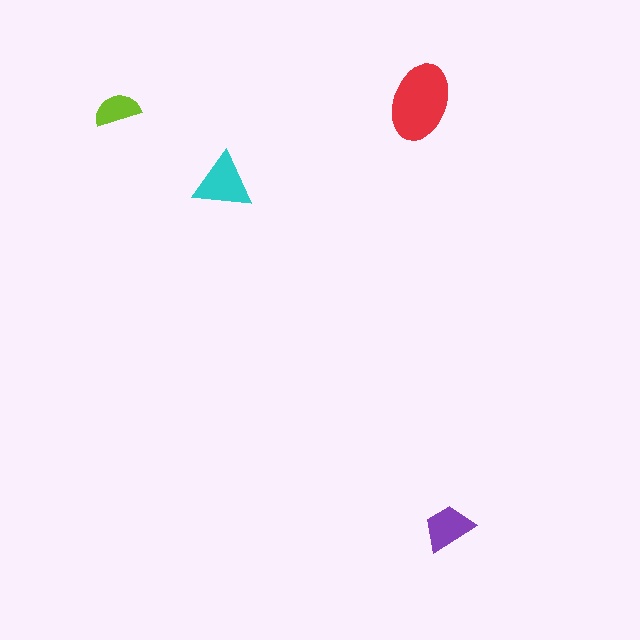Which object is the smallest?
The lime semicircle.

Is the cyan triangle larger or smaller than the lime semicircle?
Larger.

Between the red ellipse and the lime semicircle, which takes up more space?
The red ellipse.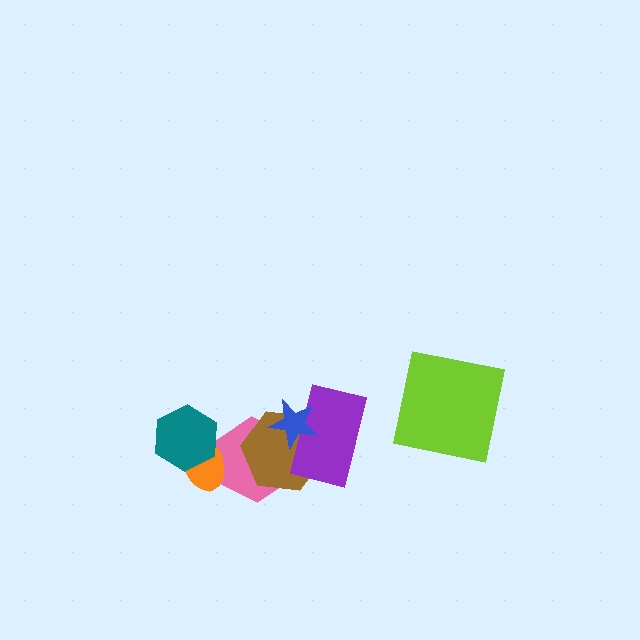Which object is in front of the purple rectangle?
The blue star is in front of the purple rectangle.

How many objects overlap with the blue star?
3 objects overlap with the blue star.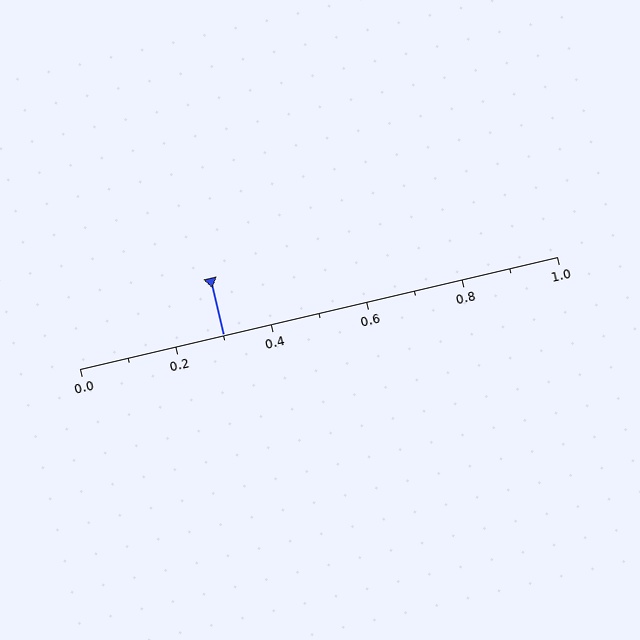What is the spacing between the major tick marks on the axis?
The major ticks are spaced 0.2 apart.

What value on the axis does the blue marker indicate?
The marker indicates approximately 0.3.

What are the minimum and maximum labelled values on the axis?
The axis runs from 0.0 to 1.0.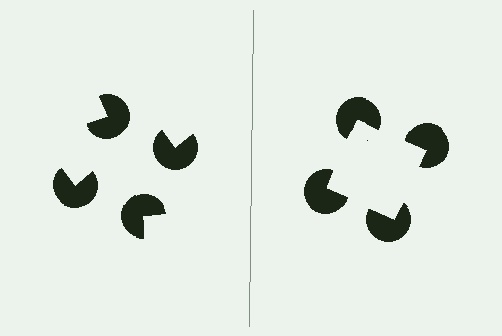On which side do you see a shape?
An illusory square appears on the right side. On the left side the wedge cuts are rotated, so no coherent shape forms.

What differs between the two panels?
The pac-man discs are positioned identically on both sides; only the wedge orientations differ. On the right they align to a square; on the left they are misaligned.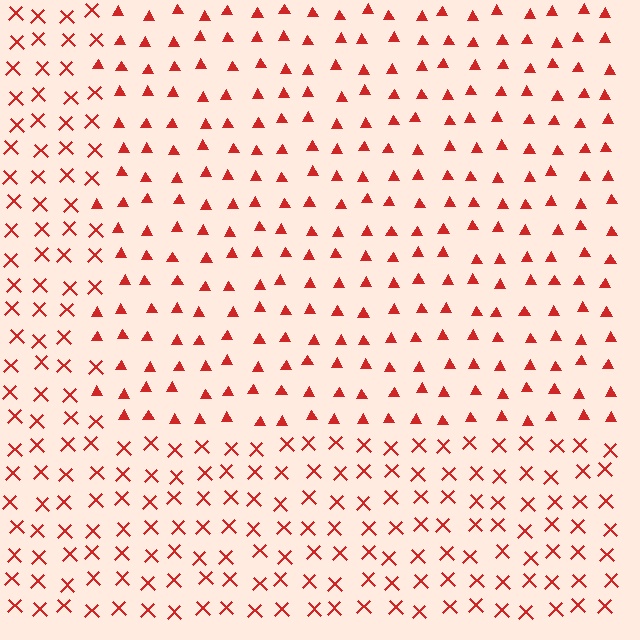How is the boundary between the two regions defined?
The boundary is defined by a change in element shape: triangles inside vs. X marks outside. All elements share the same color and spacing.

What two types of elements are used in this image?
The image uses triangles inside the rectangle region and X marks outside it.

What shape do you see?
I see a rectangle.